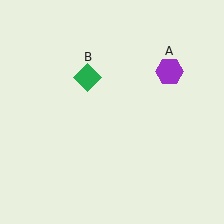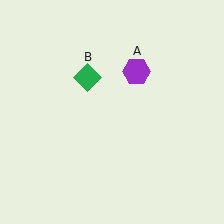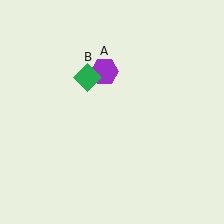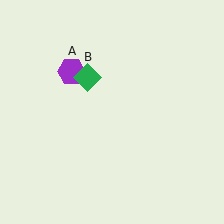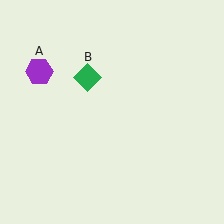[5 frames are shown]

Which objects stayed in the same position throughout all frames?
Green diamond (object B) remained stationary.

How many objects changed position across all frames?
1 object changed position: purple hexagon (object A).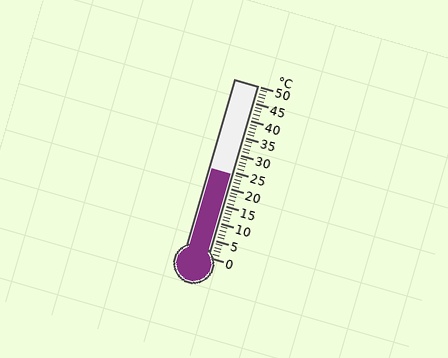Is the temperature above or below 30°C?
The temperature is below 30°C.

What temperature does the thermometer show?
The thermometer shows approximately 24°C.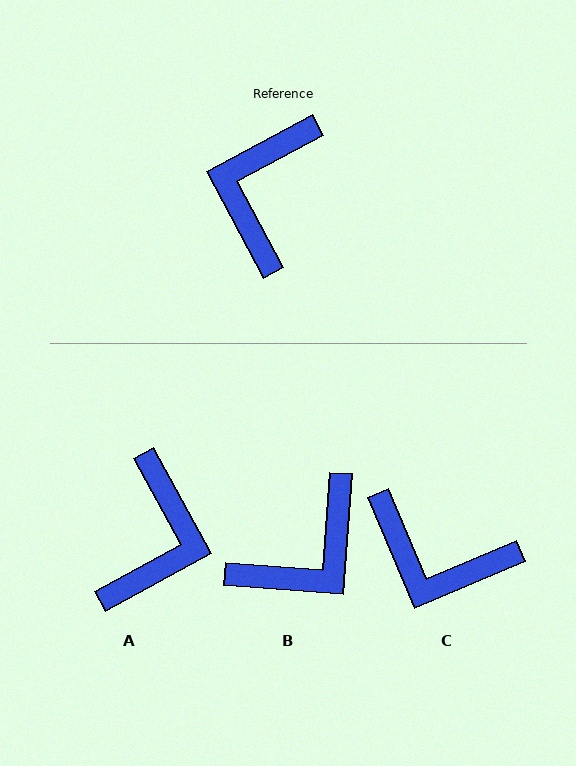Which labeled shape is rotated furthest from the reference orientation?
A, about 179 degrees away.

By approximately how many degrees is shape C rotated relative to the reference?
Approximately 85 degrees counter-clockwise.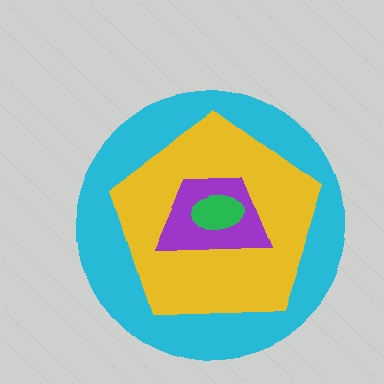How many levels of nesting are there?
4.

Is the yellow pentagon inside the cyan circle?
Yes.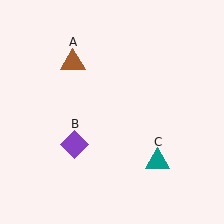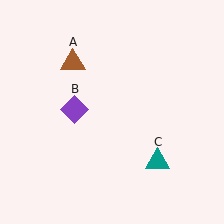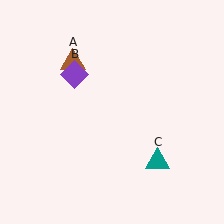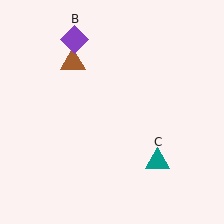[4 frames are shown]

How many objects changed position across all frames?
1 object changed position: purple diamond (object B).